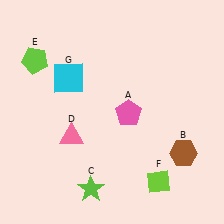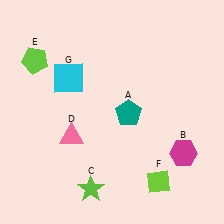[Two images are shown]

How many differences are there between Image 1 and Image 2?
There are 2 differences between the two images.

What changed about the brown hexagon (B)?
In Image 1, B is brown. In Image 2, it changed to magenta.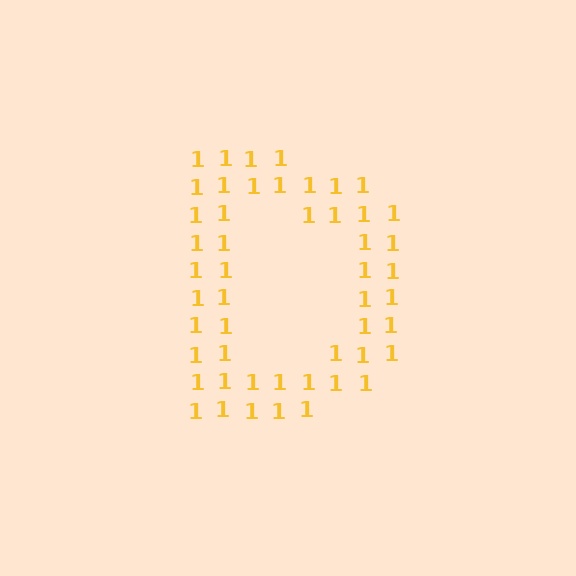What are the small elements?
The small elements are digit 1's.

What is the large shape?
The large shape is the letter D.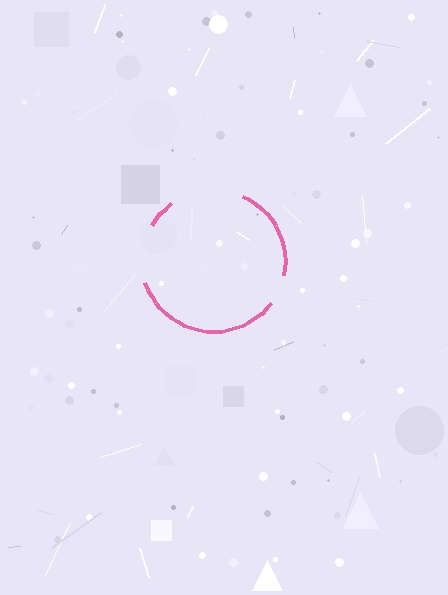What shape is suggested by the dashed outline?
The dashed outline suggests a circle.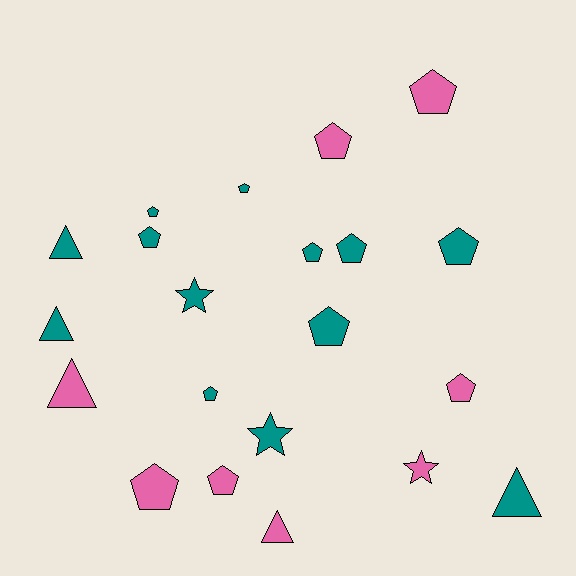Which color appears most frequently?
Teal, with 13 objects.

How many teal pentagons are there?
There are 8 teal pentagons.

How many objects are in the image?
There are 21 objects.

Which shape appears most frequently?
Pentagon, with 13 objects.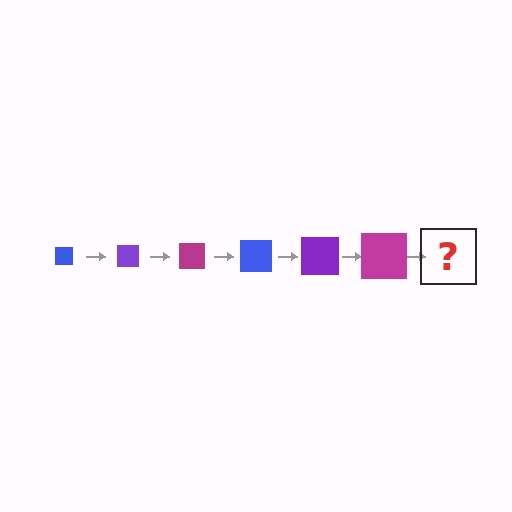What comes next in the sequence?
The next element should be a blue square, larger than the previous one.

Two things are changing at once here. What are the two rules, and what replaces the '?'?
The two rules are that the square grows larger each step and the color cycles through blue, purple, and magenta. The '?' should be a blue square, larger than the previous one.